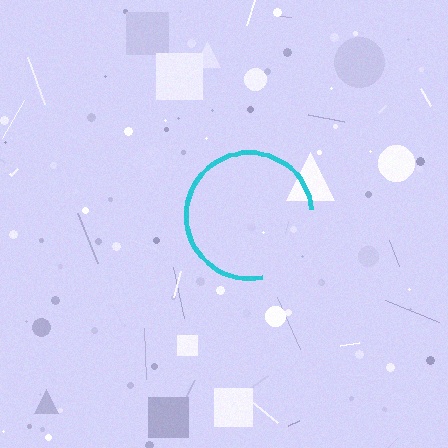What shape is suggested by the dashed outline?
The dashed outline suggests a circle.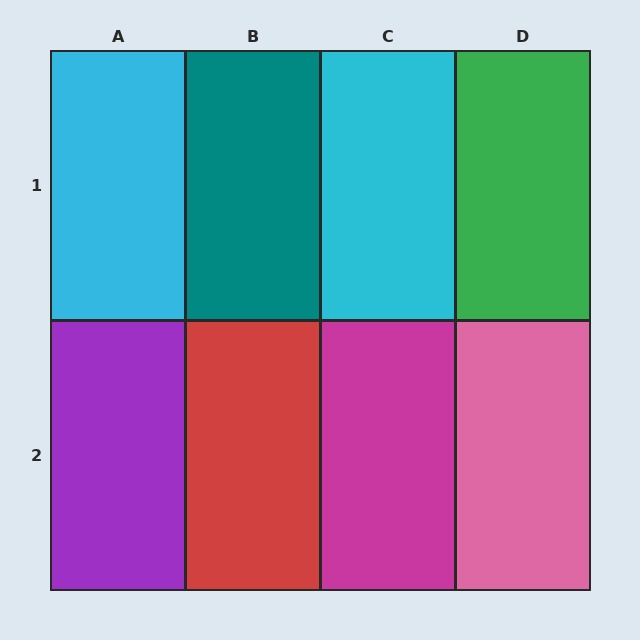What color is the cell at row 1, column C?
Cyan.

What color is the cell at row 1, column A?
Cyan.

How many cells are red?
1 cell is red.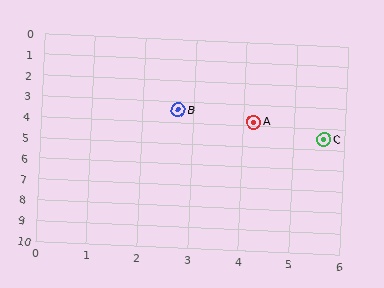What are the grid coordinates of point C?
Point C is at approximately (5.6, 4.5).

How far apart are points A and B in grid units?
Points A and B are about 1.6 grid units apart.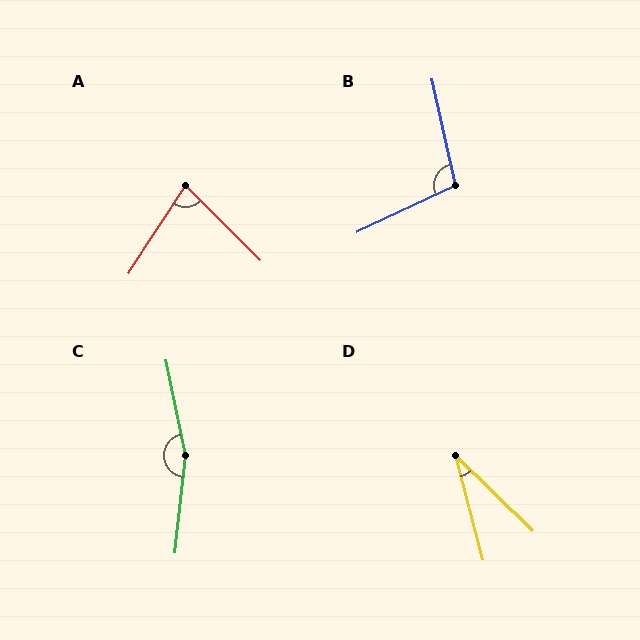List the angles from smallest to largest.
D (31°), A (79°), B (103°), C (162°).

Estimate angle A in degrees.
Approximately 79 degrees.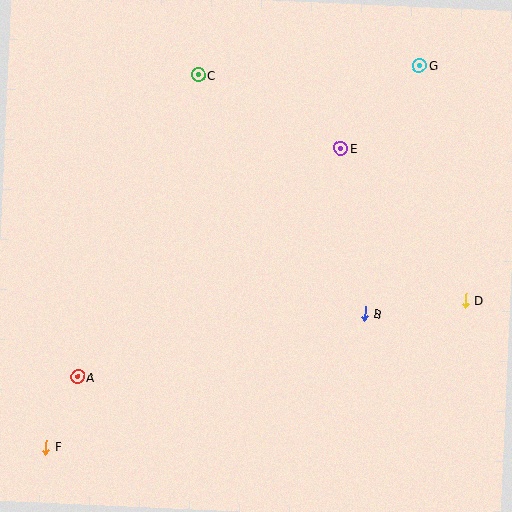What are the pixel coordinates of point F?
Point F is at (46, 447).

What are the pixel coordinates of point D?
Point D is at (466, 301).